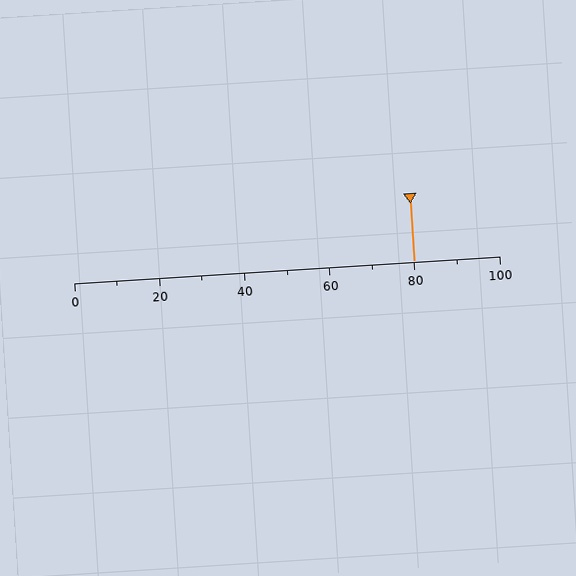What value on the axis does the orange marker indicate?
The marker indicates approximately 80.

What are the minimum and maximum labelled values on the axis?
The axis runs from 0 to 100.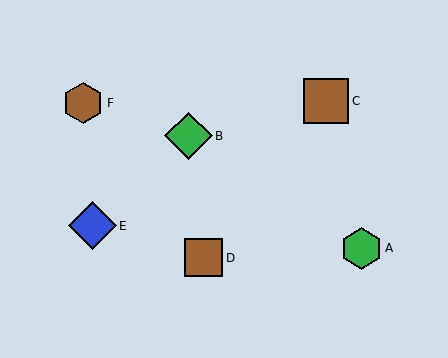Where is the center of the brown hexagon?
The center of the brown hexagon is at (83, 103).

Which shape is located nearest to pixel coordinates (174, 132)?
The green diamond (labeled B) at (188, 136) is nearest to that location.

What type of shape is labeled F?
Shape F is a brown hexagon.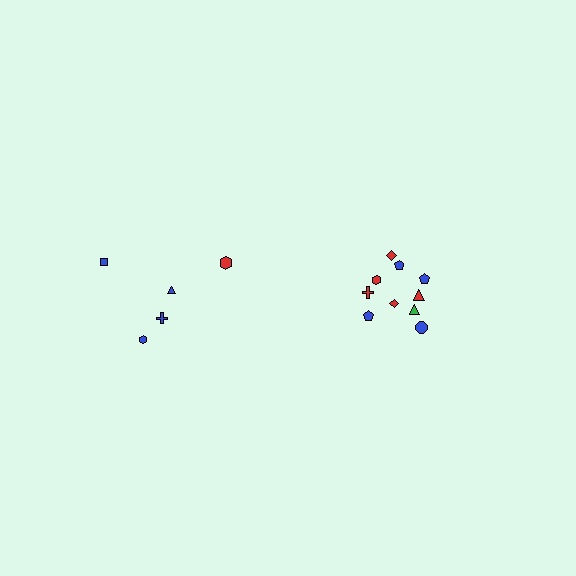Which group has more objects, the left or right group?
The right group.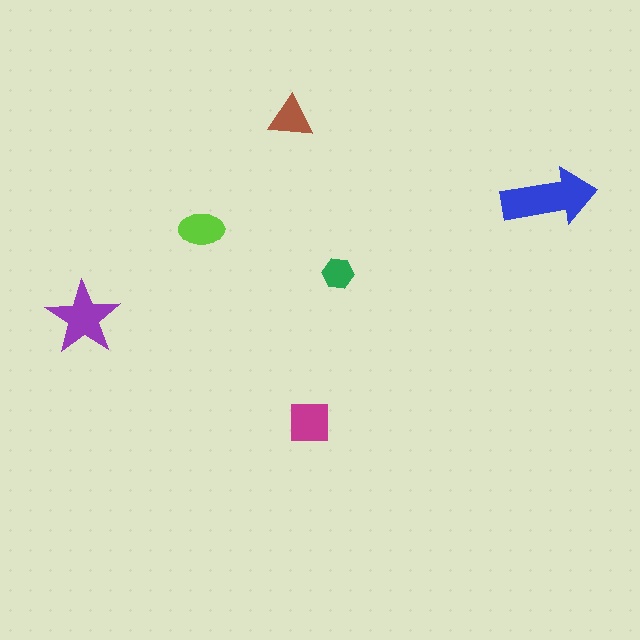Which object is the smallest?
The green hexagon.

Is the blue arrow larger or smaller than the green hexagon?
Larger.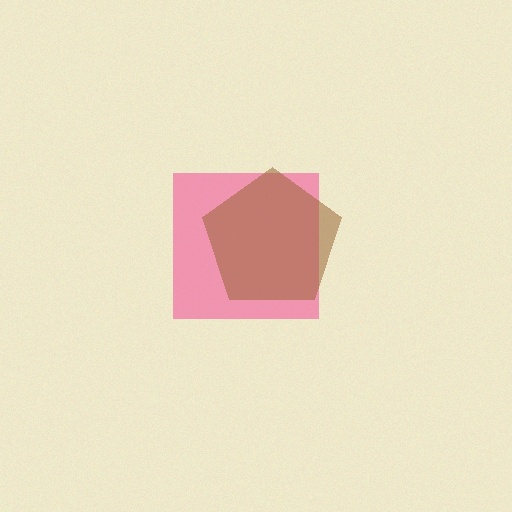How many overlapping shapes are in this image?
There are 2 overlapping shapes in the image.